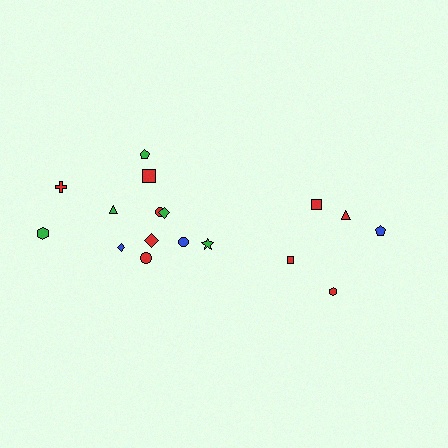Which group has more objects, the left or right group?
The left group.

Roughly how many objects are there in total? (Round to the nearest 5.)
Roughly 15 objects in total.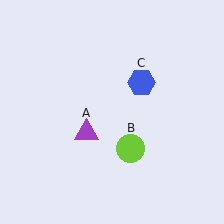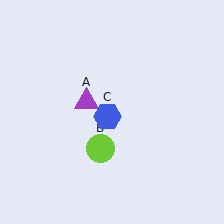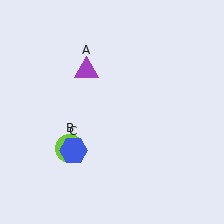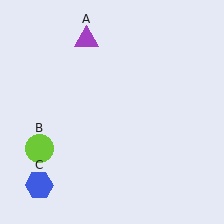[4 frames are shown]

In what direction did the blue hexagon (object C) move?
The blue hexagon (object C) moved down and to the left.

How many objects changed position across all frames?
3 objects changed position: purple triangle (object A), lime circle (object B), blue hexagon (object C).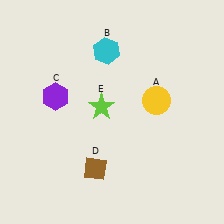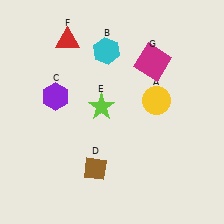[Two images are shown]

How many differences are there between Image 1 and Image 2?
There are 2 differences between the two images.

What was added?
A red triangle (F), a magenta square (G) were added in Image 2.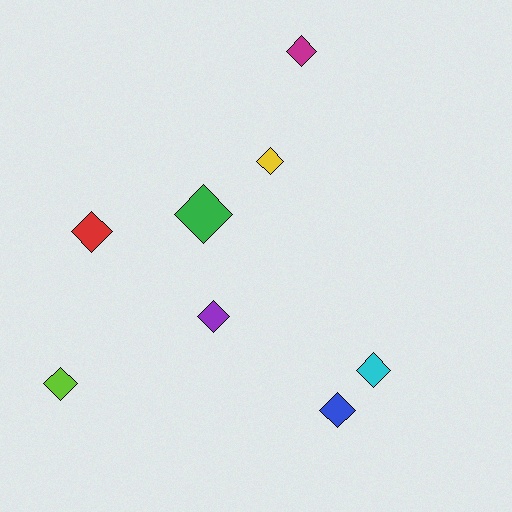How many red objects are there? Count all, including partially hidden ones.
There is 1 red object.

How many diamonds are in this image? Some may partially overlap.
There are 8 diamonds.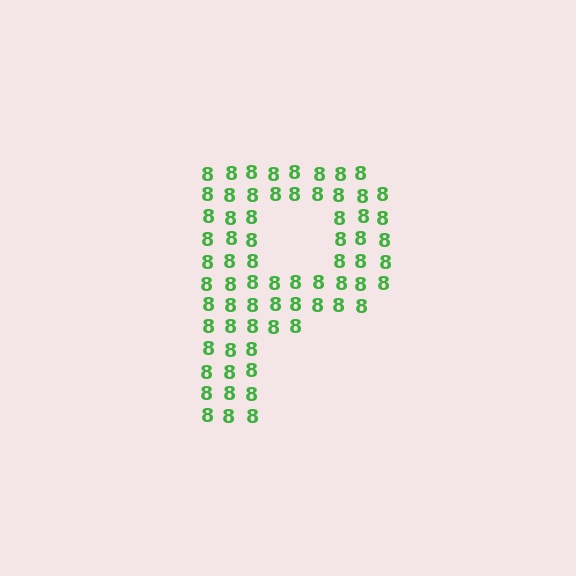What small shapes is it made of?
It is made of small digit 8's.